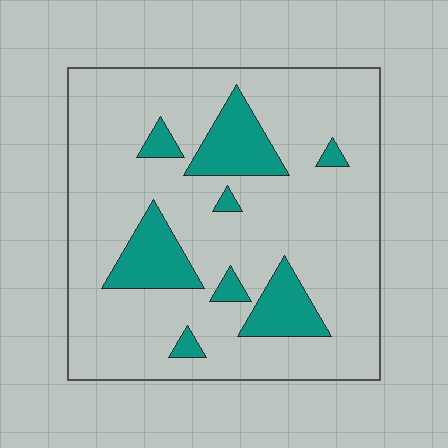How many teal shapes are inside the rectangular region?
8.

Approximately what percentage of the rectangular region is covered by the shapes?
Approximately 15%.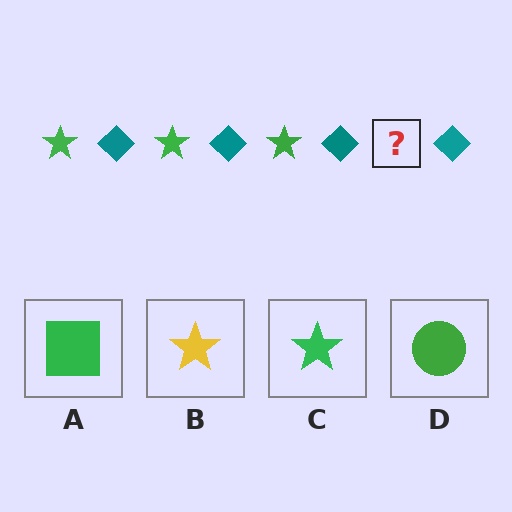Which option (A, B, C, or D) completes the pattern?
C.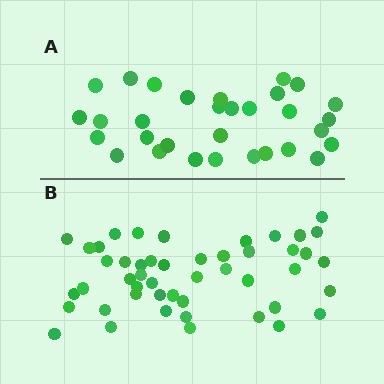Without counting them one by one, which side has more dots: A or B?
Region B (the bottom region) has more dots.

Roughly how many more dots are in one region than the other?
Region B has approximately 15 more dots than region A.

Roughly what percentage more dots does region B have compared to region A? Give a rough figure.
About 55% more.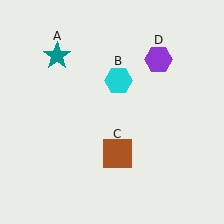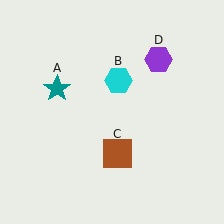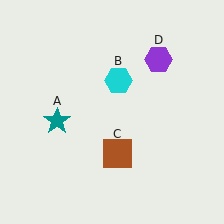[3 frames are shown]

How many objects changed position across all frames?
1 object changed position: teal star (object A).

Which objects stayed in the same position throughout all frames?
Cyan hexagon (object B) and brown square (object C) and purple hexagon (object D) remained stationary.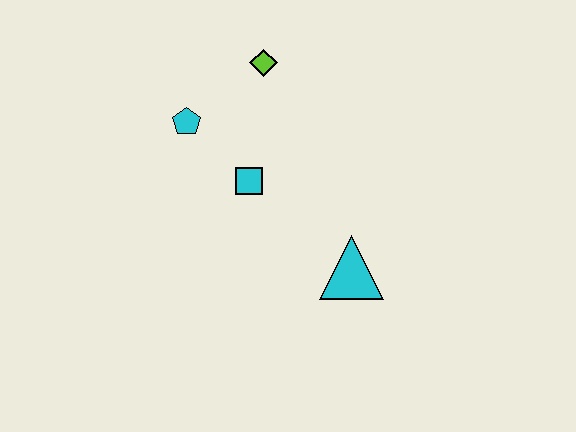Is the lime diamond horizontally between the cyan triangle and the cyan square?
Yes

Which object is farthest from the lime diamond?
The cyan triangle is farthest from the lime diamond.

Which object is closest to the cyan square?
The cyan pentagon is closest to the cyan square.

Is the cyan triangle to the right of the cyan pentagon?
Yes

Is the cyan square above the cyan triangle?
Yes